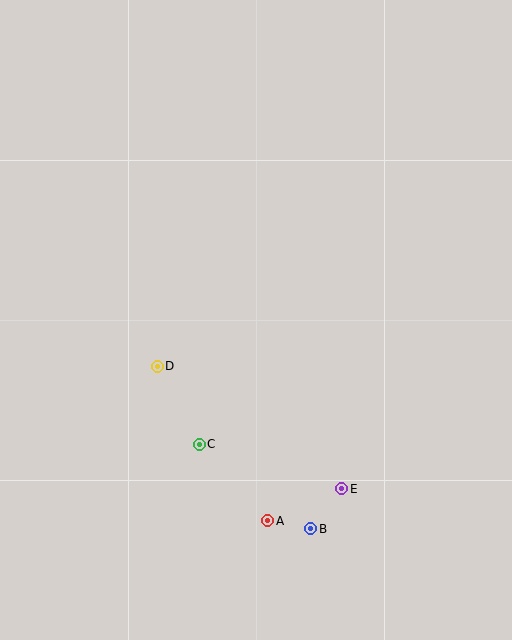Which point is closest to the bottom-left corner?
Point C is closest to the bottom-left corner.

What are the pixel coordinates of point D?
Point D is at (157, 366).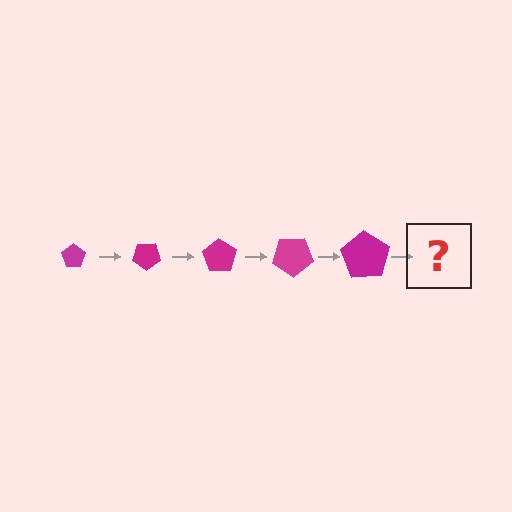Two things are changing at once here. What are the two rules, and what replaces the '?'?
The two rules are that the pentagon grows larger each step and it rotates 35 degrees each step. The '?' should be a pentagon, larger than the previous one and rotated 175 degrees from the start.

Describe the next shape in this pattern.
It should be a pentagon, larger than the previous one and rotated 175 degrees from the start.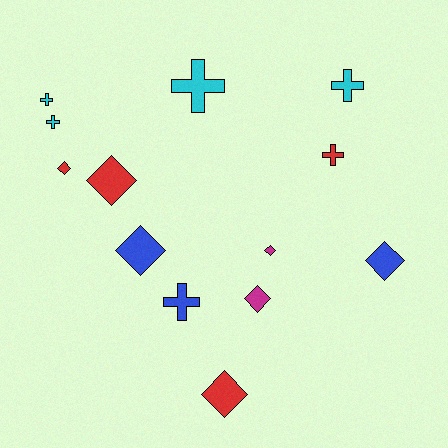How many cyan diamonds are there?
There are no cyan diamonds.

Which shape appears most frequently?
Diamond, with 7 objects.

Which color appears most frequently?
Red, with 4 objects.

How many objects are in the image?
There are 13 objects.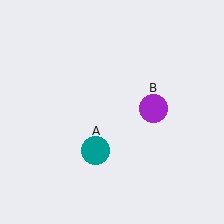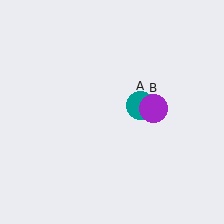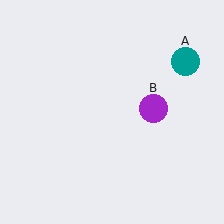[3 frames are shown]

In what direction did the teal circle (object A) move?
The teal circle (object A) moved up and to the right.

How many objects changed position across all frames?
1 object changed position: teal circle (object A).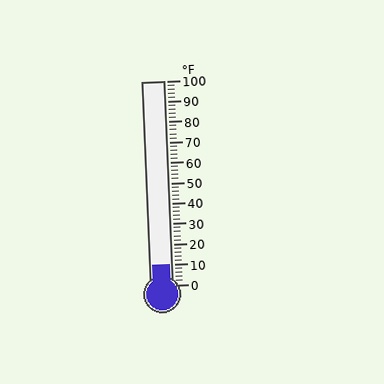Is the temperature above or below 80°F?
The temperature is below 80°F.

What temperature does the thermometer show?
The thermometer shows approximately 10°F.